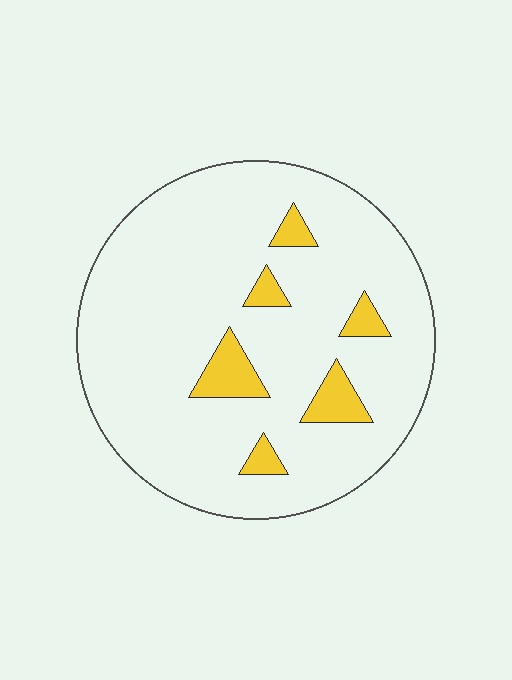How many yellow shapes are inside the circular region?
6.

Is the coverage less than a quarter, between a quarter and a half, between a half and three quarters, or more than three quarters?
Less than a quarter.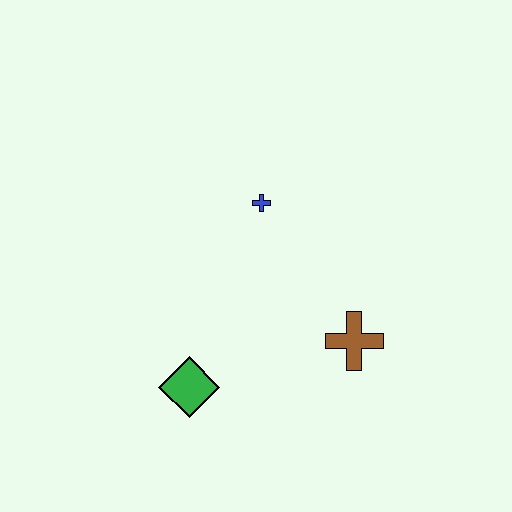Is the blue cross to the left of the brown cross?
Yes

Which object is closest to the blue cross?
The brown cross is closest to the blue cross.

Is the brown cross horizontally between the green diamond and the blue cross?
No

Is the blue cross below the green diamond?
No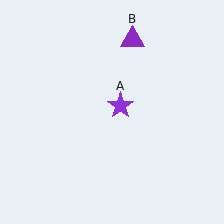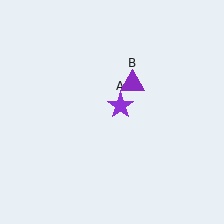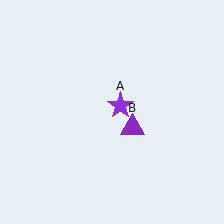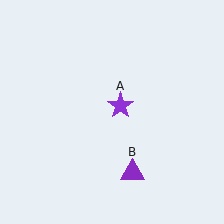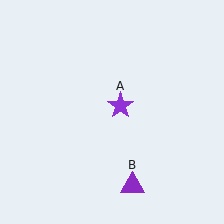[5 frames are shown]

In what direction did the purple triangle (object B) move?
The purple triangle (object B) moved down.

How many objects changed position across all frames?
1 object changed position: purple triangle (object B).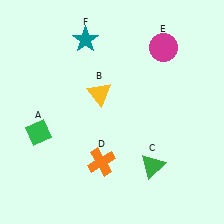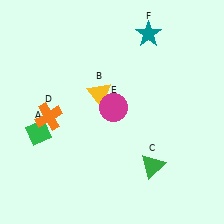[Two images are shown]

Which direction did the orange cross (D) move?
The orange cross (D) moved left.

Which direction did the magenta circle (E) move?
The magenta circle (E) moved down.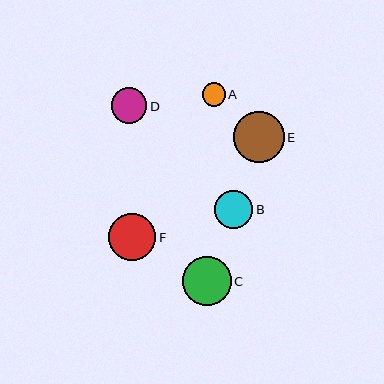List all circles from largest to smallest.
From largest to smallest: E, C, F, B, D, A.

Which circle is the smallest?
Circle A is the smallest with a size of approximately 23 pixels.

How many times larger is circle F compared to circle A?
Circle F is approximately 2.0 times the size of circle A.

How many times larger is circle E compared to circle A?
Circle E is approximately 2.2 times the size of circle A.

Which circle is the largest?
Circle E is the largest with a size of approximately 51 pixels.